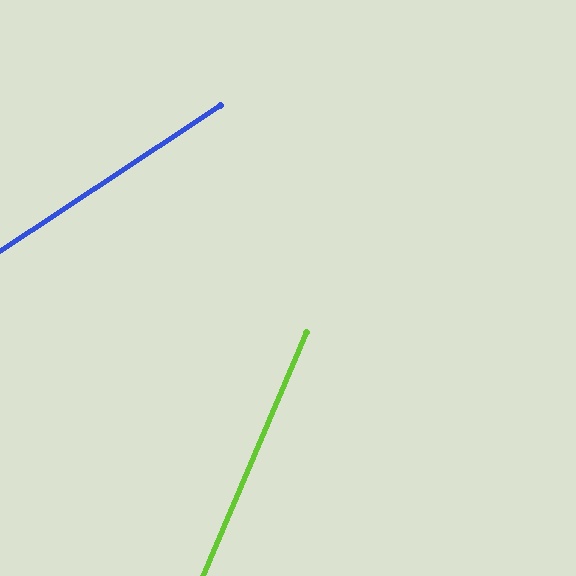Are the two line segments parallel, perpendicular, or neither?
Neither parallel nor perpendicular — they differ by about 33°.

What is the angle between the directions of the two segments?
Approximately 33 degrees.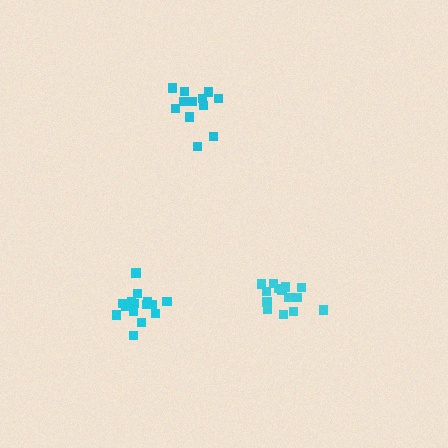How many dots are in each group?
Group 1: 14 dots, Group 2: 16 dots, Group 3: 12 dots (42 total).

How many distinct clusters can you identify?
There are 3 distinct clusters.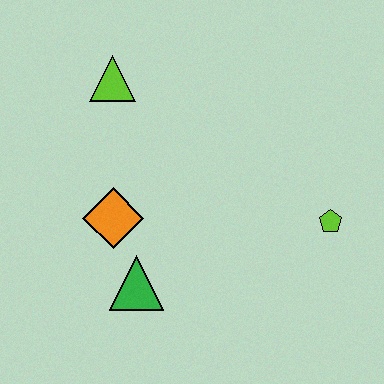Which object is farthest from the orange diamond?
The lime pentagon is farthest from the orange diamond.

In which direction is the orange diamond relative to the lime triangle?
The orange diamond is below the lime triangle.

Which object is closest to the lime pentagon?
The green triangle is closest to the lime pentagon.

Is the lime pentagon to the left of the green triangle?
No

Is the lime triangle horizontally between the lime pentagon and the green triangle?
No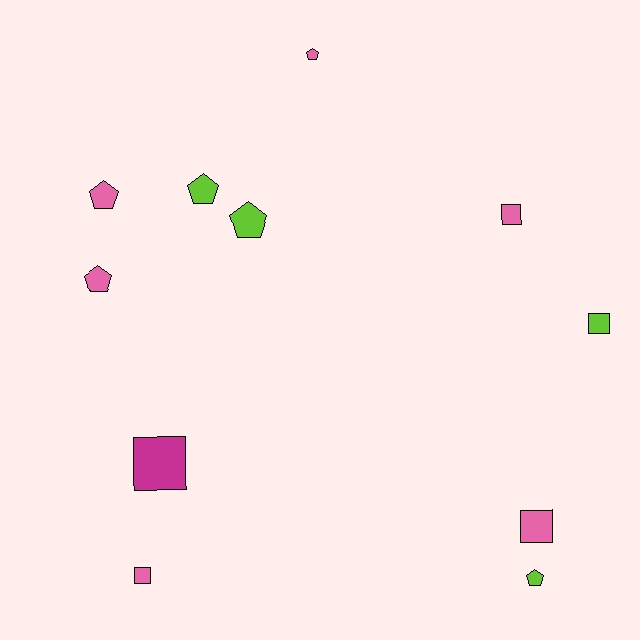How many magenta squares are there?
There is 1 magenta square.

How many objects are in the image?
There are 11 objects.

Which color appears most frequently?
Pink, with 6 objects.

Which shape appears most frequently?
Pentagon, with 6 objects.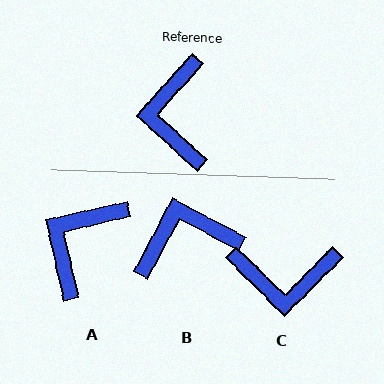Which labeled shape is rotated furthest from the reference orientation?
C, about 88 degrees away.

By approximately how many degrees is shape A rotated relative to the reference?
Approximately 35 degrees clockwise.